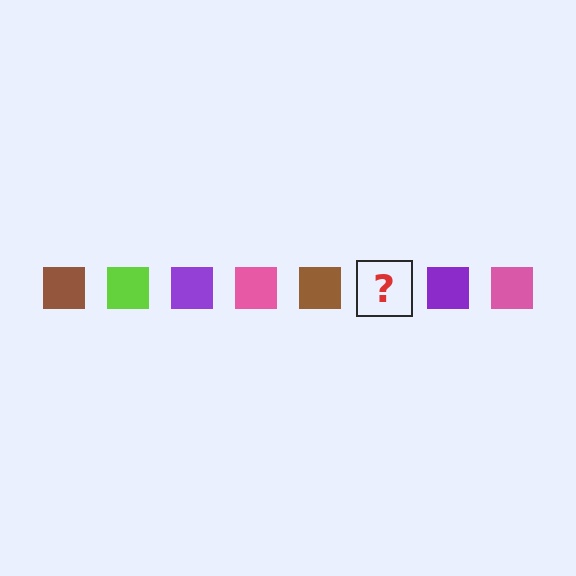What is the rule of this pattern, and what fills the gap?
The rule is that the pattern cycles through brown, lime, purple, pink squares. The gap should be filled with a lime square.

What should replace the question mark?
The question mark should be replaced with a lime square.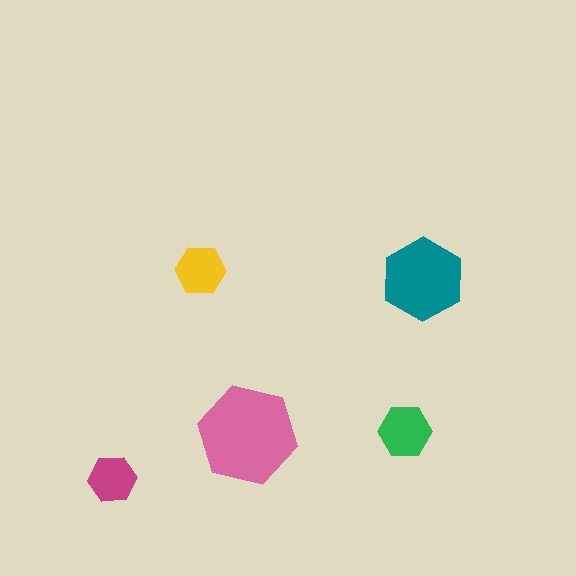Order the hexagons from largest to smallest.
the pink one, the teal one, the green one, the yellow one, the magenta one.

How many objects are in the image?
There are 5 objects in the image.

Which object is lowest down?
The magenta hexagon is bottommost.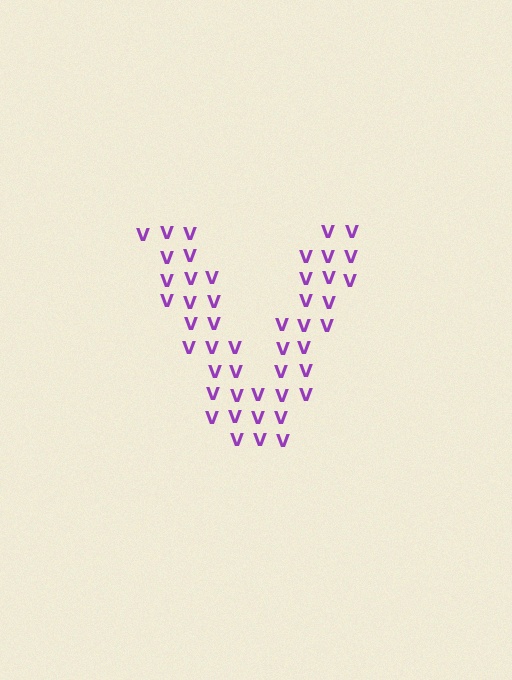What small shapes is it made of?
It is made of small letter V's.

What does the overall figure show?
The overall figure shows the letter V.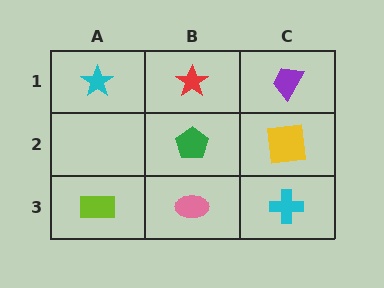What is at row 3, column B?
A pink ellipse.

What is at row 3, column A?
A lime rectangle.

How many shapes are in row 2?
2 shapes.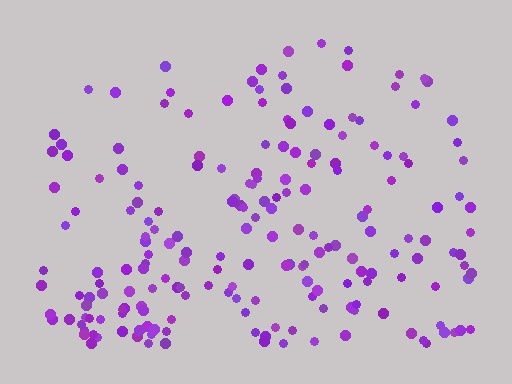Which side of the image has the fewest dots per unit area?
The top.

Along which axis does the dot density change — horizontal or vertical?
Vertical.